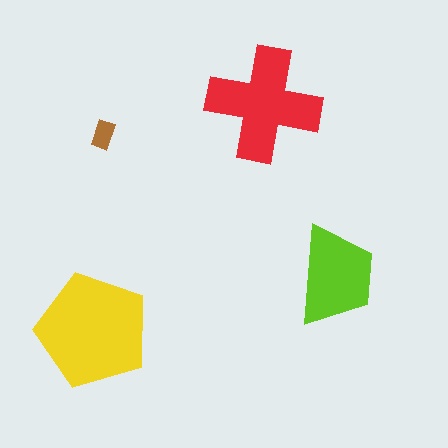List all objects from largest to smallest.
The yellow pentagon, the red cross, the lime trapezoid, the brown rectangle.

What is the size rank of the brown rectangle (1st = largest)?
4th.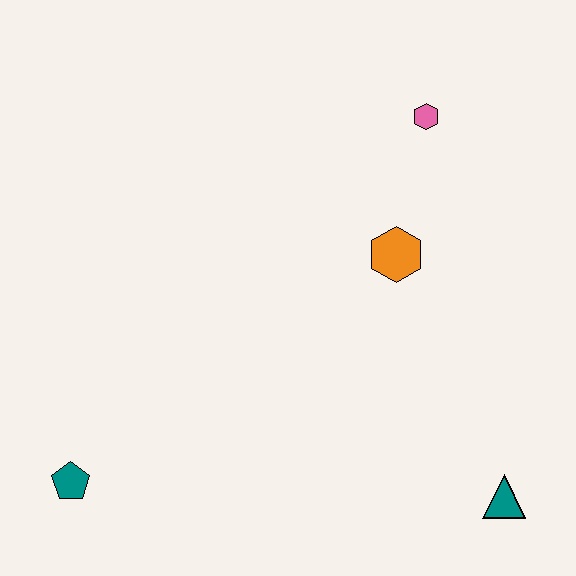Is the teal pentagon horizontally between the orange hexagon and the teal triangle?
No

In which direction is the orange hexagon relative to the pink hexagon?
The orange hexagon is below the pink hexagon.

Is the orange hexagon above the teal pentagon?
Yes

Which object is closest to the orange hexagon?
The pink hexagon is closest to the orange hexagon.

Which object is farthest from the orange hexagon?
The teal pentagon is farthest from the orange hexagon.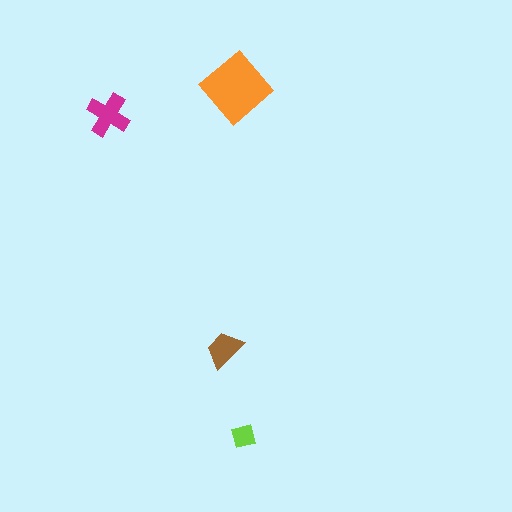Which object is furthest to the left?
The magenta cross is leftmost.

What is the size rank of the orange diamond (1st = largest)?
1st.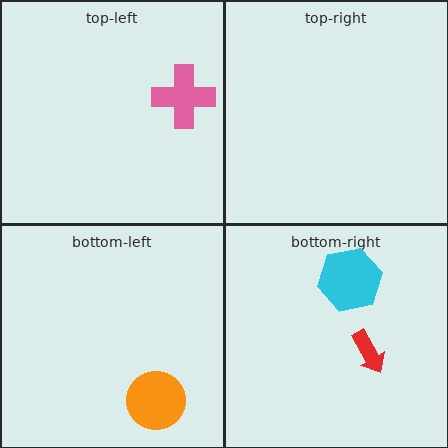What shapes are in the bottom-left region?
The orange circle.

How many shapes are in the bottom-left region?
1.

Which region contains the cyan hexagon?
The bottom-right region.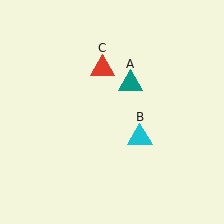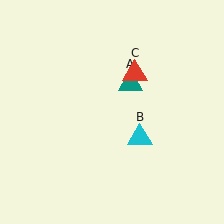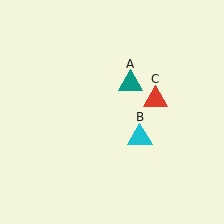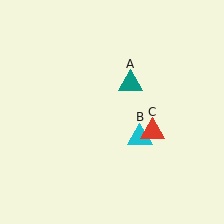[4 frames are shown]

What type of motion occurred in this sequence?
The red triangle (object C) rotated clockwise around the center of the scene.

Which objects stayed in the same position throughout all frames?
Teal triangle (object A) and cyan triangle (object B) remained stationary.